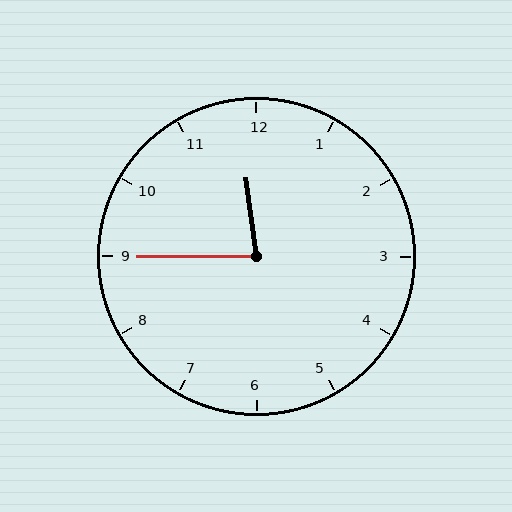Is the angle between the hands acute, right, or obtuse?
It is acute.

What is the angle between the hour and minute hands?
Approximately 82 degrees.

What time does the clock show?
11:45.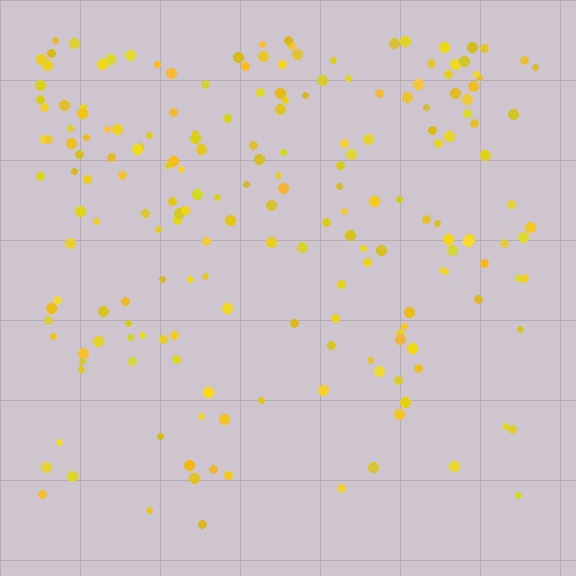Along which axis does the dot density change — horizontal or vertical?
Vertical.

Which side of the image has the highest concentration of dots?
The top.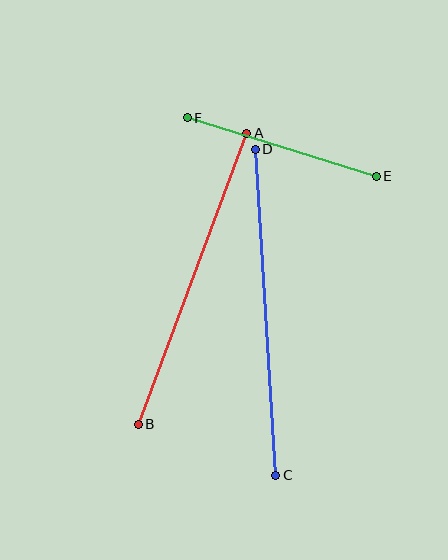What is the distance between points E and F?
The distance is approximately 198 pixels.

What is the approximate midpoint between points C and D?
The midpoint is at approximately (265, 312) pixels.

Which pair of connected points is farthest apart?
Points C and D are farthest apart.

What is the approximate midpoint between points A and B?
The midpoint is at approximately (193, 279) pixels.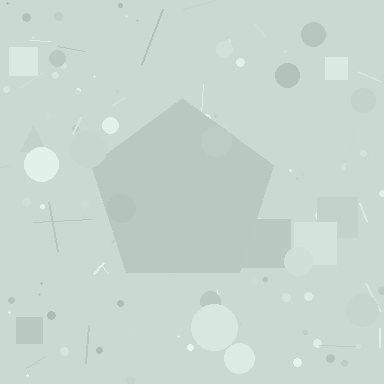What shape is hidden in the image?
A pentagon is hidden in the image.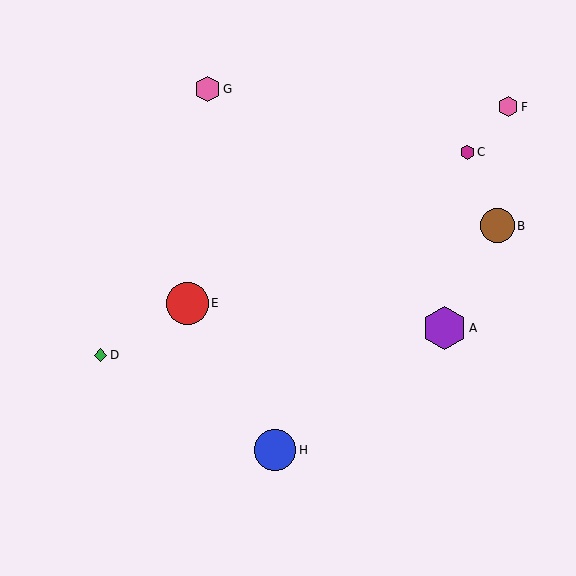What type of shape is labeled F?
Shape F is a pink hexagon.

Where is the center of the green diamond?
The center of the green diamond is at (101, 355).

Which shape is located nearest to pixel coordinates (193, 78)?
The pink hexagon (labeled G) at (207, 89) is nearest to that location.